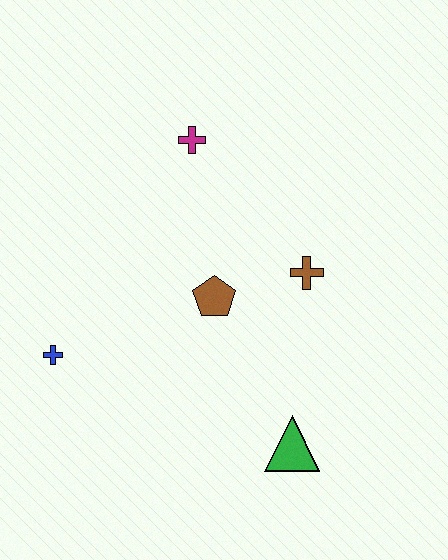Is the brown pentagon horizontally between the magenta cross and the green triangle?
Yes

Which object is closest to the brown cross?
The brown pentagon is closest to the brown cross.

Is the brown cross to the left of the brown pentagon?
No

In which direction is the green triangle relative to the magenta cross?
The green triangle is below the magenta cross.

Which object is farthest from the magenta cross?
The green triangle is farthest from the magenta cross.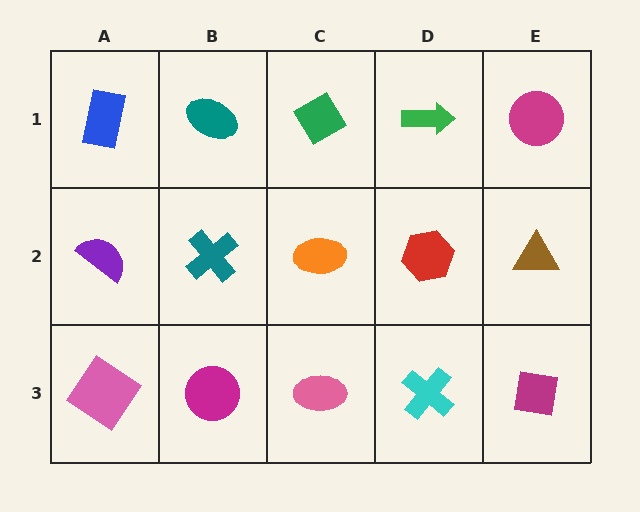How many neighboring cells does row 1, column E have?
2.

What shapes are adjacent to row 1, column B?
A teal cross (row 2, column B), a blue rectangle (row 1, column A), a green diamond (row 1, column C).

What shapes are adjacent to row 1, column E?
A brown triangle (row 2, column E), a green arrow (row 1, column D).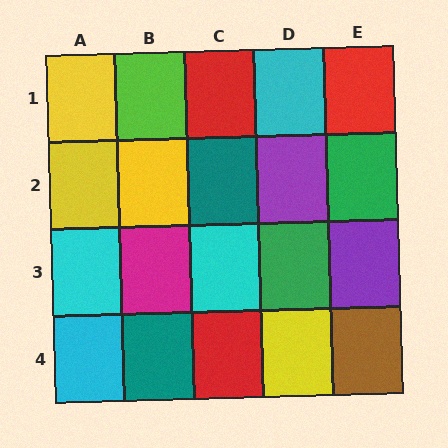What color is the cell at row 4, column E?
Brown.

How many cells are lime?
1 cell is lime.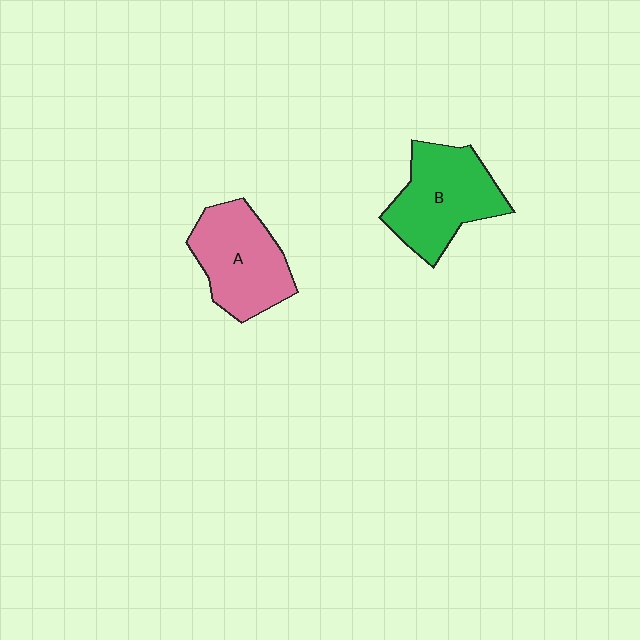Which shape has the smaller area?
Shape A (pink).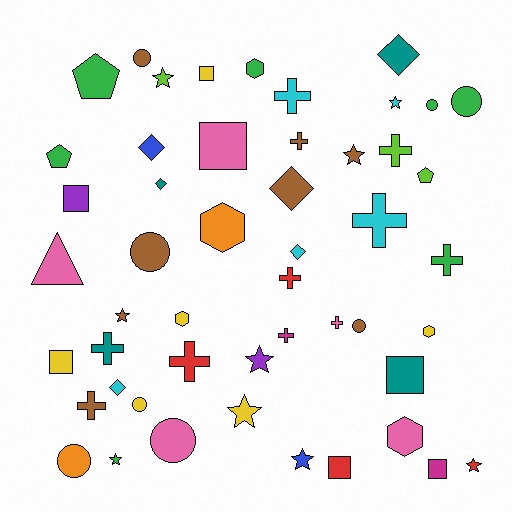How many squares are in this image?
There are 7 squares.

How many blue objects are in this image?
There are 2 blue objects.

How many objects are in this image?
There are 50 objects.